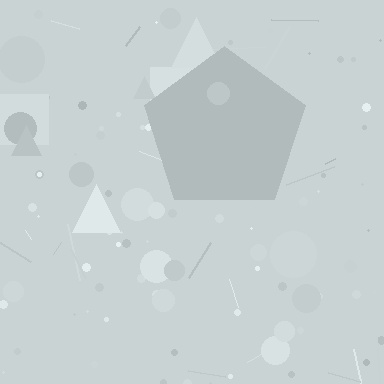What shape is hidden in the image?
A pentagon is hidden in the image.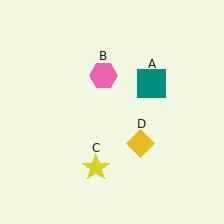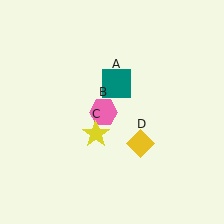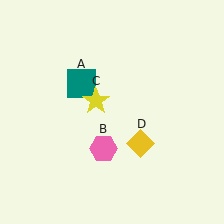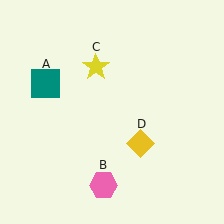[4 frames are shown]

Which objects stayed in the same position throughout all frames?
Yellow diamond (object D) remained stationary.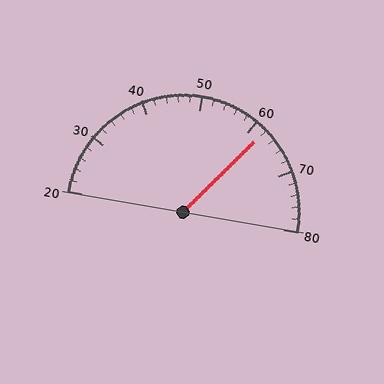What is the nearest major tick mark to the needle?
The nearest major tick mark is 60.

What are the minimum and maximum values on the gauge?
The gauge ranges from 20 to 80.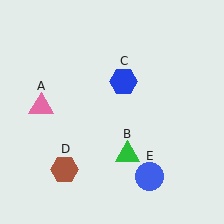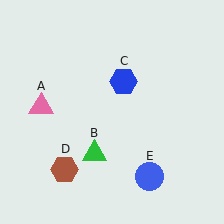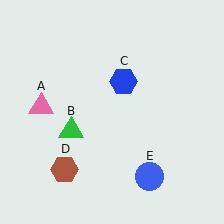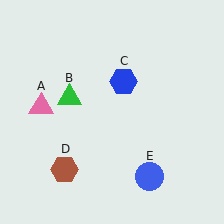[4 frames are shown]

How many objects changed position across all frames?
1 object changed position: green triangle (object B).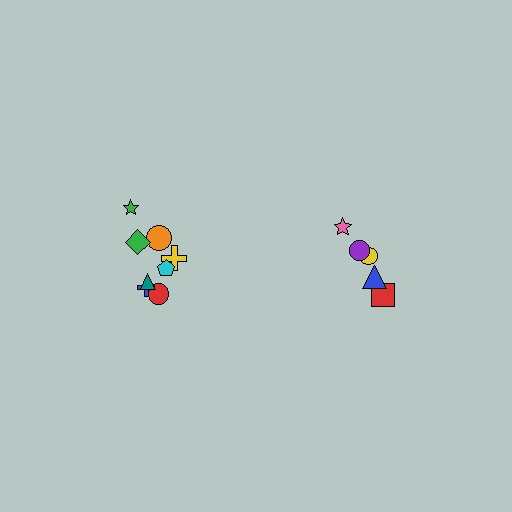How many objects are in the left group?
There are 8 objects.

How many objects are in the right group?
There are 5 objects.